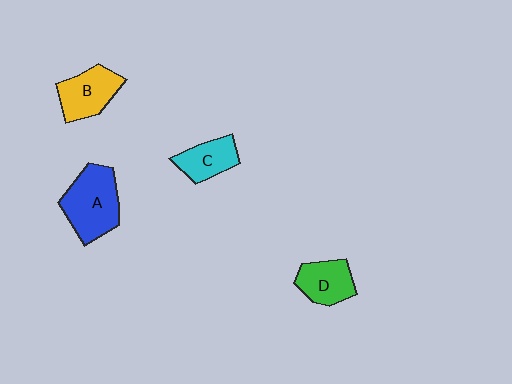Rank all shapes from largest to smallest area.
From largest to smallest: A (blue), B (yellow), D (green), C (cyan).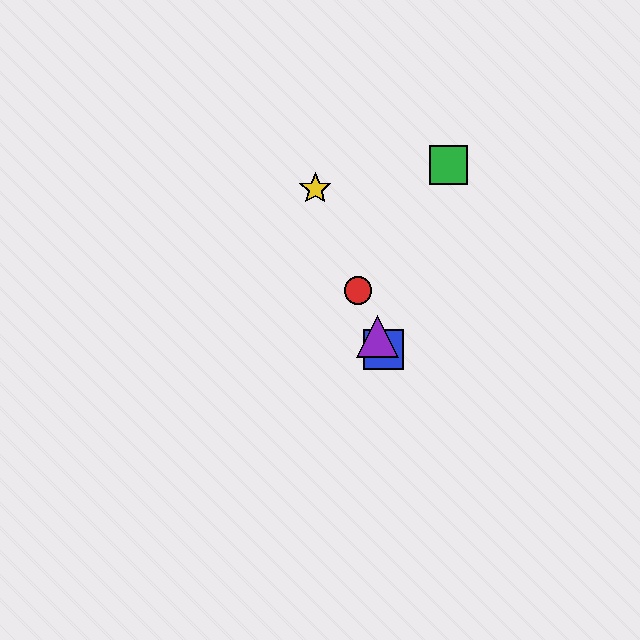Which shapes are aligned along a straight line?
The red circle, the blue square, the yellow star, the purple triangle are aligned along a straight line.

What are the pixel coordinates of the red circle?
The red circle is at (358, 291).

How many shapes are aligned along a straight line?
4 shapes (the red circle, the blue square, the yellow star, the purple triangle) are aligned along a straight line.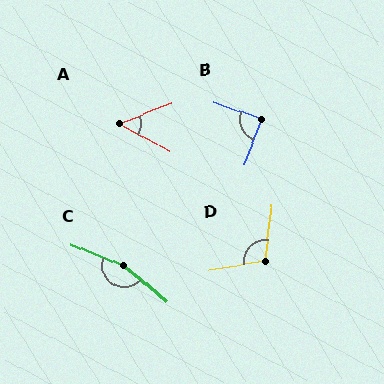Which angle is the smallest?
A, at approximately 50 degrees.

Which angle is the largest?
C, at approximately 161 degrees.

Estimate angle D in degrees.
Approximately 107 degrees.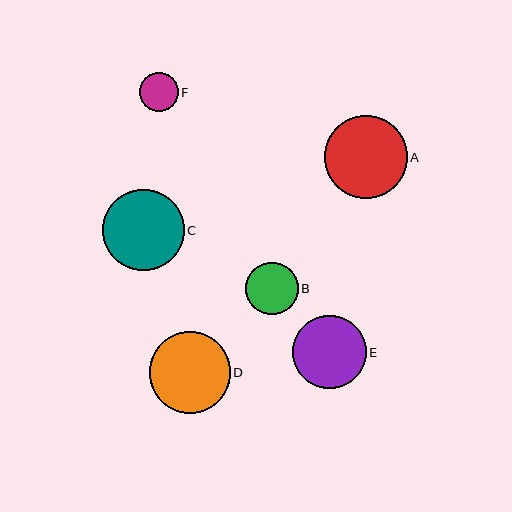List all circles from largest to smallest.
From largest to smallest: A, C, D, E, B, F.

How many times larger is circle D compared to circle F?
Circle D is approximately 2.1 times the size of circle F.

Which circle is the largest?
Circle A is the largest with a size of approximately 82 pixels.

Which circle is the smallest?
Circle F is the smallest with a size of approximately 39 pixels.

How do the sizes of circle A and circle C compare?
Circle A and circle C are approximately the same size.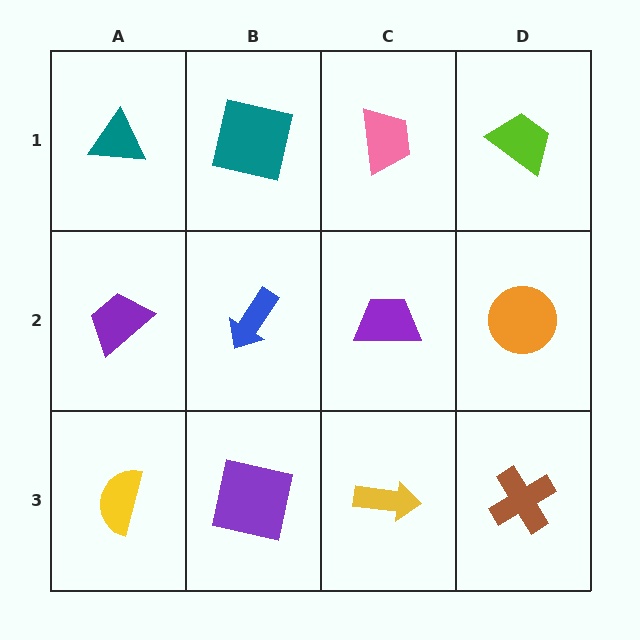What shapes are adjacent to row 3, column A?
A purple trapezoid (row 2, column A), a purple square (row 3, column B).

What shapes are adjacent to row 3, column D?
An orange circle (row 2, column D), a yellow arrow (row 3, column C).